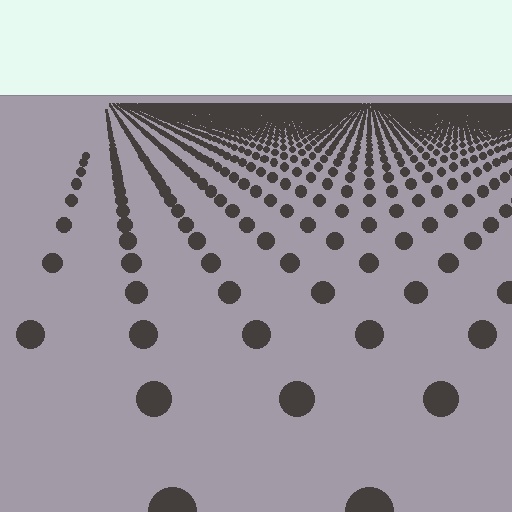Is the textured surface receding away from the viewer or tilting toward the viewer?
The surface is receding away from the viewer. Texture elements get smaller and denser toward the top.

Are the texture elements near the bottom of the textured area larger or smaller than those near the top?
Larger. Near the bottom, elements are closer to the viewer and appear at a bigger on-screen size.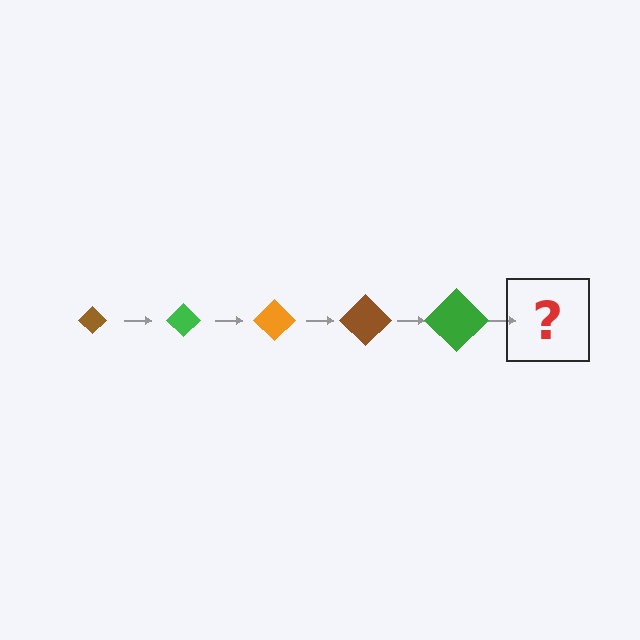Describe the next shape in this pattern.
It should be an orange diamond, larger than the previous one.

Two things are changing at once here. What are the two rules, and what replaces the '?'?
The two rules are that the diamond grows larger each step and the color cycles through brown, green, and orange. The '?' should be an orange diamond, larger than the previous one.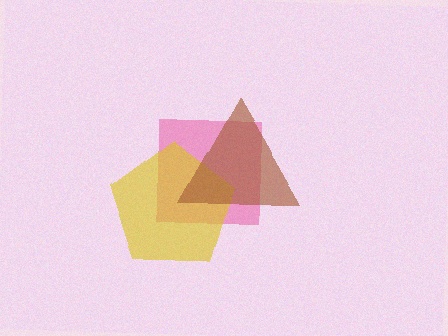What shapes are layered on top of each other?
The layered shapes are: a pink square, a yellow pentagon, a brown triangle.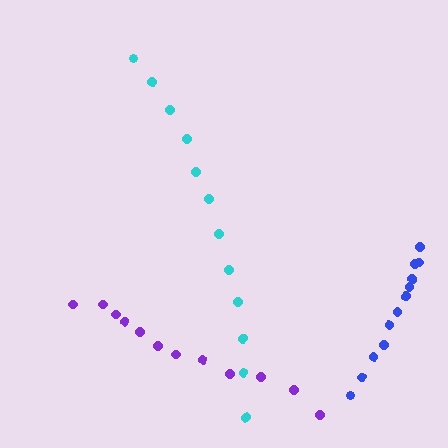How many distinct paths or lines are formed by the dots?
There are 3 distinct paths.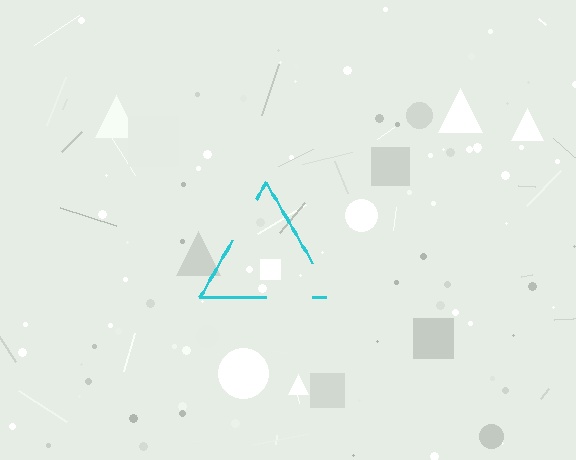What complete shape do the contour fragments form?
The contour fragments form a triangle.